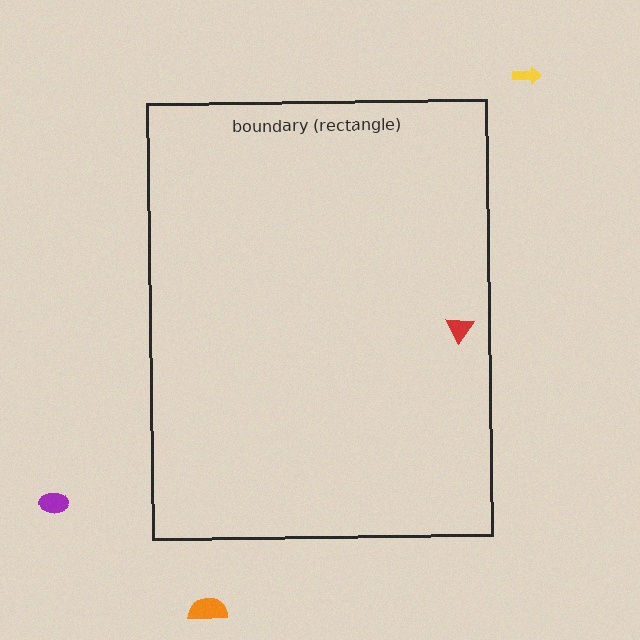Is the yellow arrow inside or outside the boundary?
Outside.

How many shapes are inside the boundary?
1 inside, 3 outside.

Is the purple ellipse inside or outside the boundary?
Outside.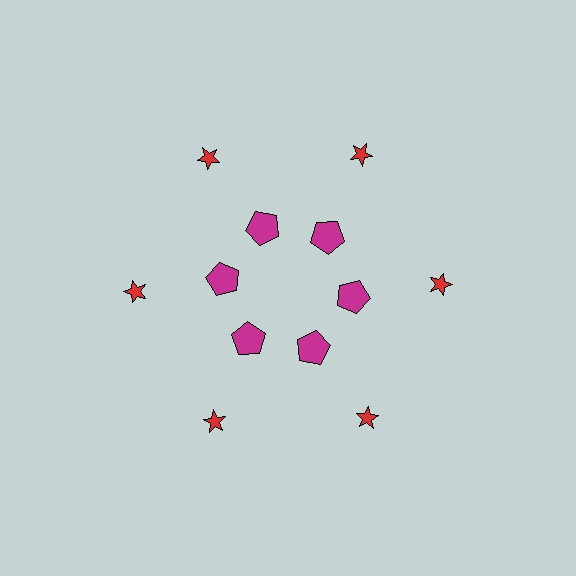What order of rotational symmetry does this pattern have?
This pattern has 6-fold rotational symmetry.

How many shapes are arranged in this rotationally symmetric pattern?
There are 12 shapes, arranged in 6 groups of 2.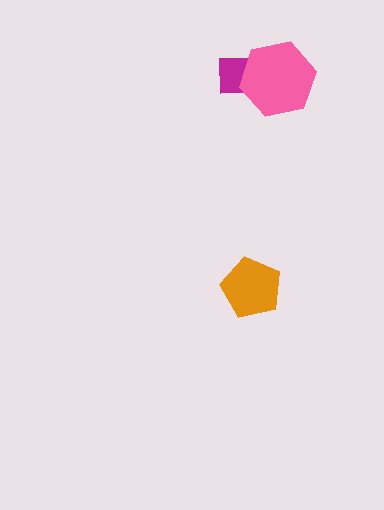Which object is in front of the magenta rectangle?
The pink hexagon is in front of the magenta rectangle.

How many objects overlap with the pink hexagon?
1 object overlaps with the pink hexagon.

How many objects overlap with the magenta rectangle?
1 object overlaps with the magenta rectangle.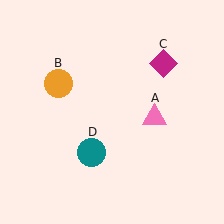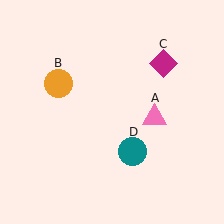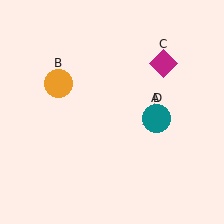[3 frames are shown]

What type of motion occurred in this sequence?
The teal circle (object D) rotated counterclockwise around the center of the scene.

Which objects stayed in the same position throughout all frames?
Pink triangle (object A) and orange circle (object B) and magenta diamond (object C) remained stationary.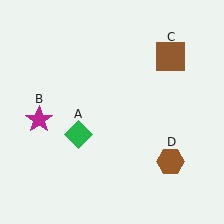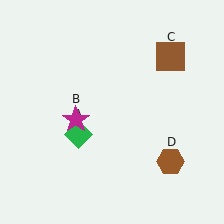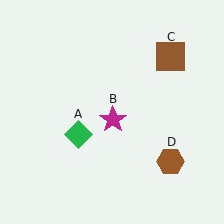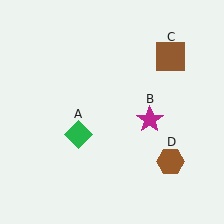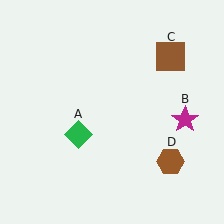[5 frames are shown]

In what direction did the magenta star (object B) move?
The magenta star (object B) moved right.